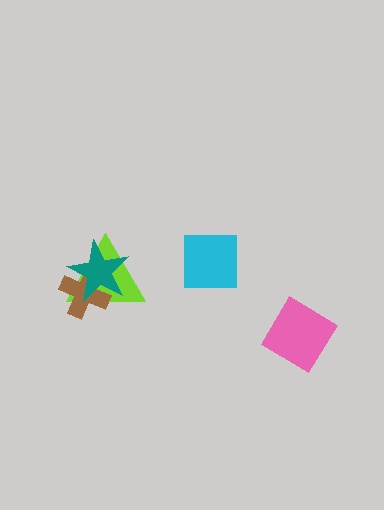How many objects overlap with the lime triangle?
2 objects overlap with the lime triangle.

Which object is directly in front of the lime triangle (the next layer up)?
The brown cross is directly in front of the lime triangle.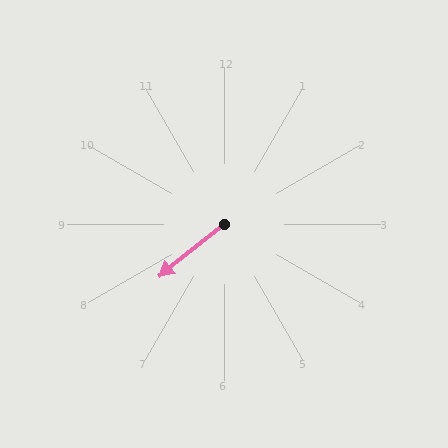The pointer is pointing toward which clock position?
Roughly 8 o'clock.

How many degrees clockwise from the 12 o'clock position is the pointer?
Approximately 231 degrees.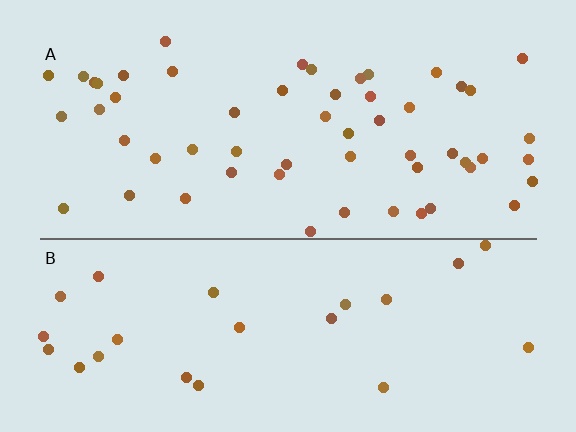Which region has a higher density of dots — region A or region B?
A (the top).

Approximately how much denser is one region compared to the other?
Approximately 2.2× — region A over region B.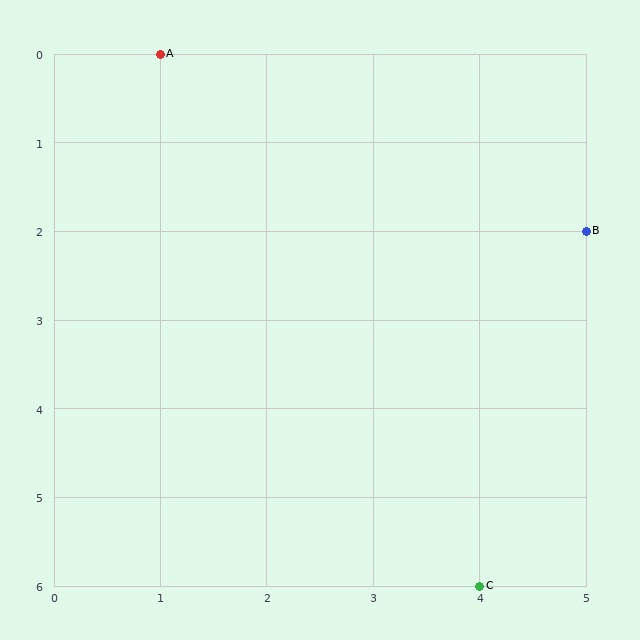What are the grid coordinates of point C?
Point C is at grid coordinates (4, 6).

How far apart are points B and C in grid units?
Points B and C are 1 column and 4 rows apart (about 4.1 grid units diagonally).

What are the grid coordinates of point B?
Point B is at grid coordinates (5, 2).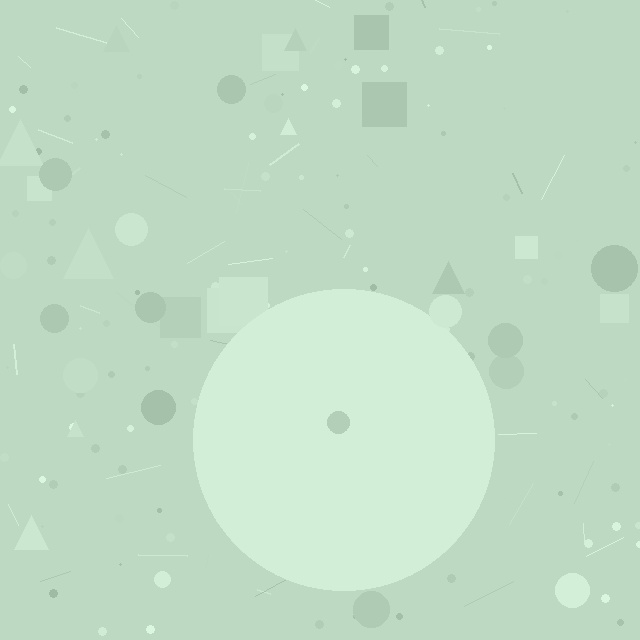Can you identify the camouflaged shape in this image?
The camouflaged shape is a circle.